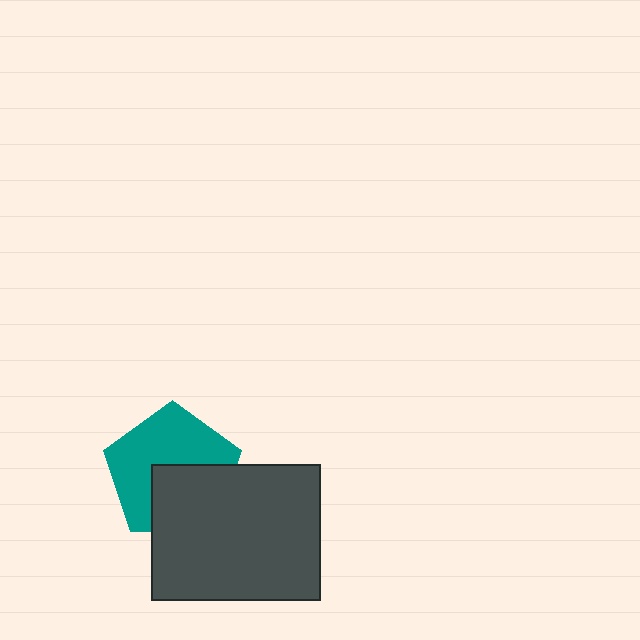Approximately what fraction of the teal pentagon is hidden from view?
Roughly 41% of the teal pentagon is hidden behind the dark gray rectangle.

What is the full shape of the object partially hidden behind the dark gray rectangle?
The partially hidden object is a teal pentagon.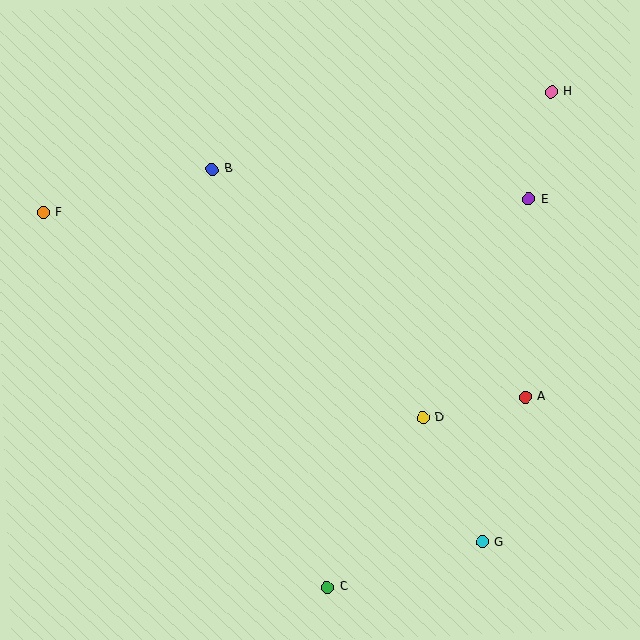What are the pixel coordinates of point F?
Point F is at (43, 213).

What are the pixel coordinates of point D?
Point D is at (423, 418).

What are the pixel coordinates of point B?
Point B is at (212, 169).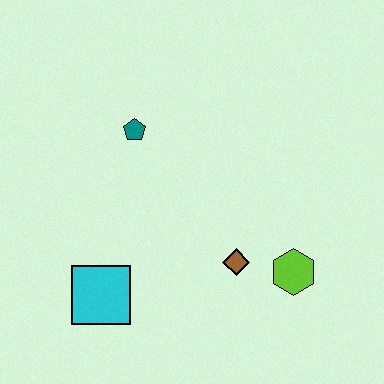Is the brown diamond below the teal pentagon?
Yes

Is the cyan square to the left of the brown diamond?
Yes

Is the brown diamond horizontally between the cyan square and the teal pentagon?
No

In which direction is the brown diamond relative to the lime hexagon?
The brown diamond is to the left of the lime hexagon.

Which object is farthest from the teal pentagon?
The lime hexagon is farthest from the teal pentagon.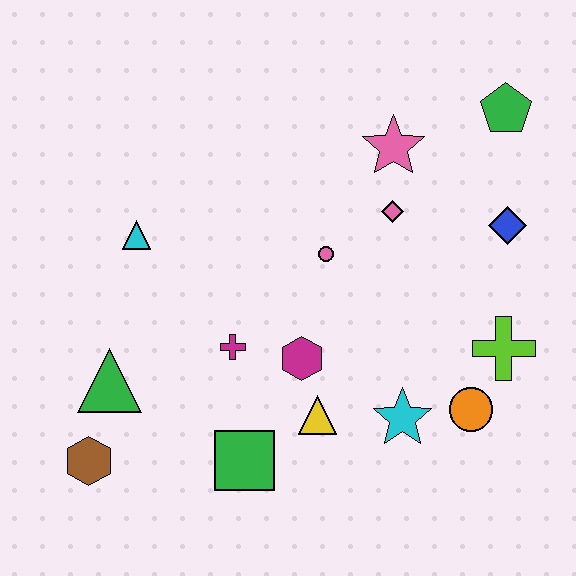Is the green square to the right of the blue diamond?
No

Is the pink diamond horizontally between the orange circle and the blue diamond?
No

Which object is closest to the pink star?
The pink diamond is closest to the pink star.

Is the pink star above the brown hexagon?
Yes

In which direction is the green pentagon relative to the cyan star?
The green pentagon is above the cyan star.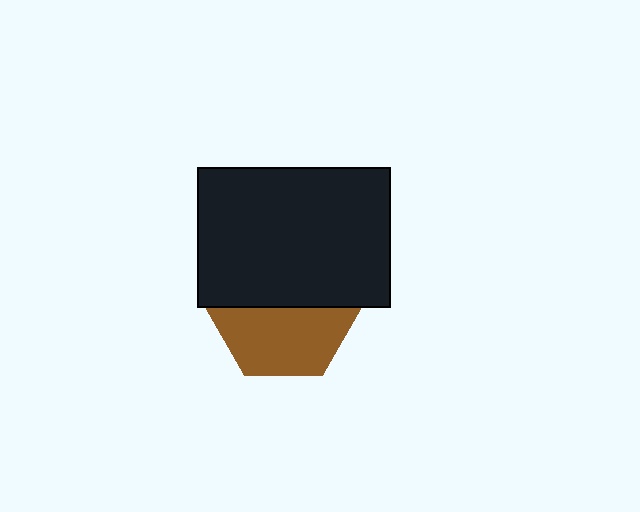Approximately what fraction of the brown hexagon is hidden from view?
Roughly 50% of the brown hexagon is hidden behind the black rectangle.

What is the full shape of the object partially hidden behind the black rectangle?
The partially hidden object is a brown hexagon.